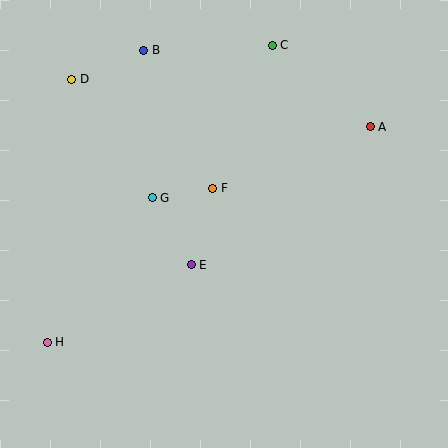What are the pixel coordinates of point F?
Point F is at (213, 188).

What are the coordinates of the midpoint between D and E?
The midpoint between D and E is at (131, 172).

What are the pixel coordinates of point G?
Point G is at (152, 198).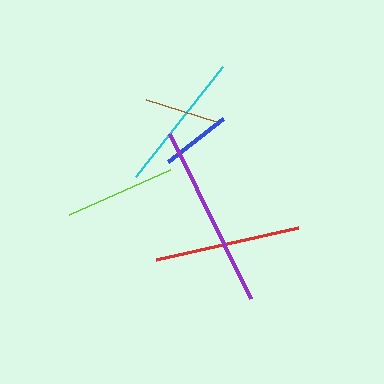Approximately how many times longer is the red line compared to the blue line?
The red line is approximately 2.1 times the length of the blue line.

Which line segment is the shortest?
The blue line is the shortest at approximately 69 pixels.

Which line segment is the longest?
The purple line is the longest at approximately 184 pixels.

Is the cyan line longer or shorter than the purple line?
The purple line is longer than the cyan line.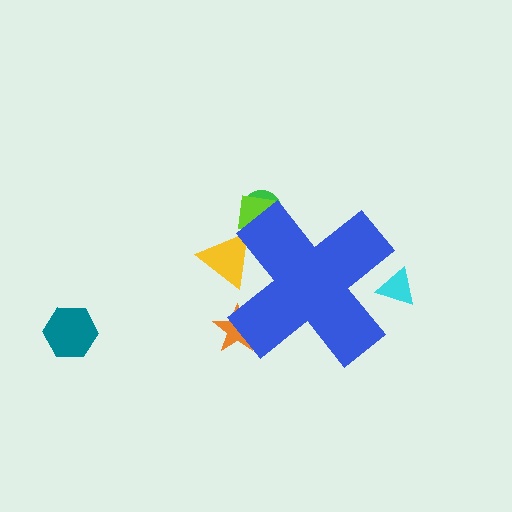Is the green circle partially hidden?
Yes, the green circle is partially hidden behind the blue cross.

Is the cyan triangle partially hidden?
Yes, the cyan triangle is partially hidden behind the blue cross.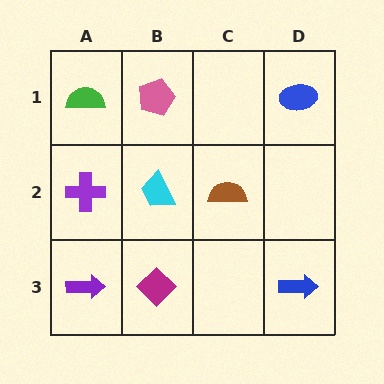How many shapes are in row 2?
3 shapes.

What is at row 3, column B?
A magenta diamond.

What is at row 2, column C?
A brown semicircle.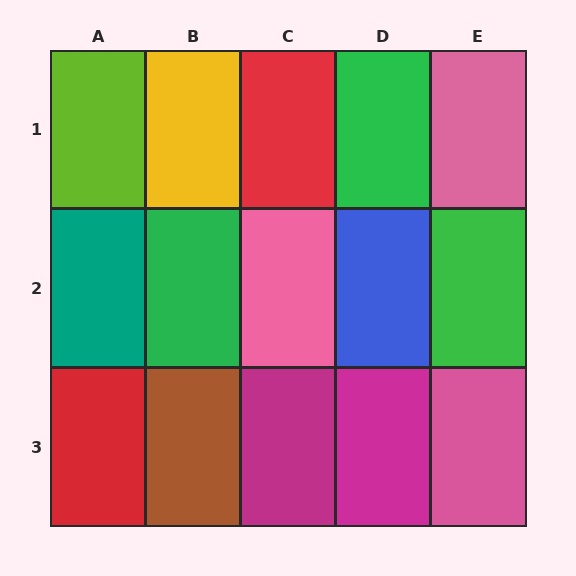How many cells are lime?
1 cell is lime.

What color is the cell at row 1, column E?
Pink.